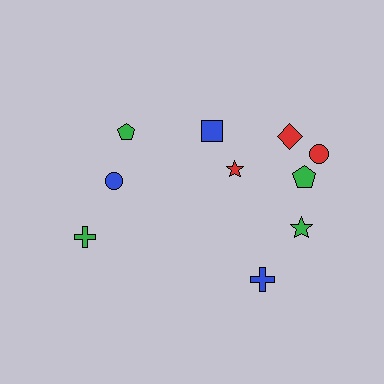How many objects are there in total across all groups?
There are 10 objects.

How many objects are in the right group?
There are 7 objects.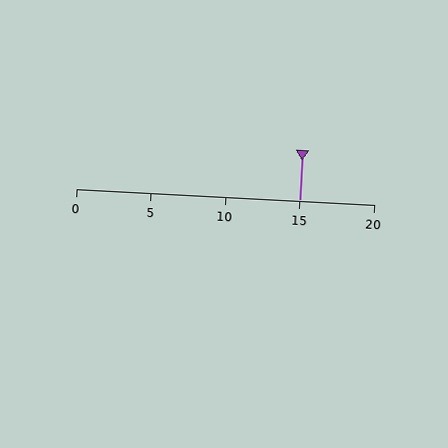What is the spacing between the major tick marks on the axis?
The major ticks are spaced 5 apart.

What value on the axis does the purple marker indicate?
The marker indicates approximately 15.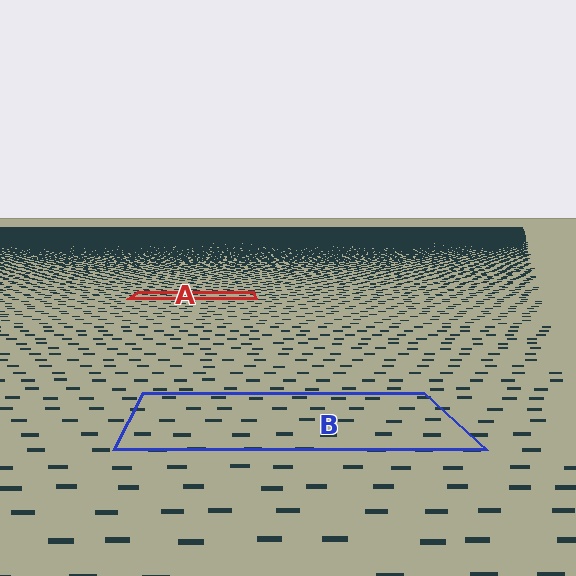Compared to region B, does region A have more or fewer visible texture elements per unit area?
Region A has more texture elements per unit area — they are packed more densely because it is farther away.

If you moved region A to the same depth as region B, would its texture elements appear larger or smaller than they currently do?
They would appear larger. At a closer depth, the same texture elements are projected at a bigger on-screen size.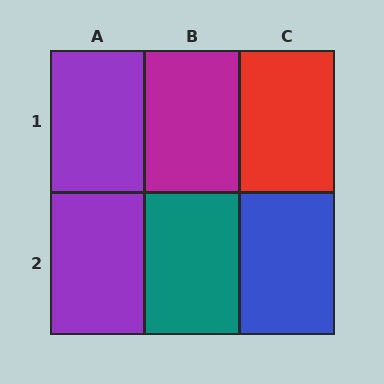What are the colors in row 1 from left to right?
Purple, magenta, red.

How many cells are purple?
2 cells are purple.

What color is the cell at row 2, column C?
Blue.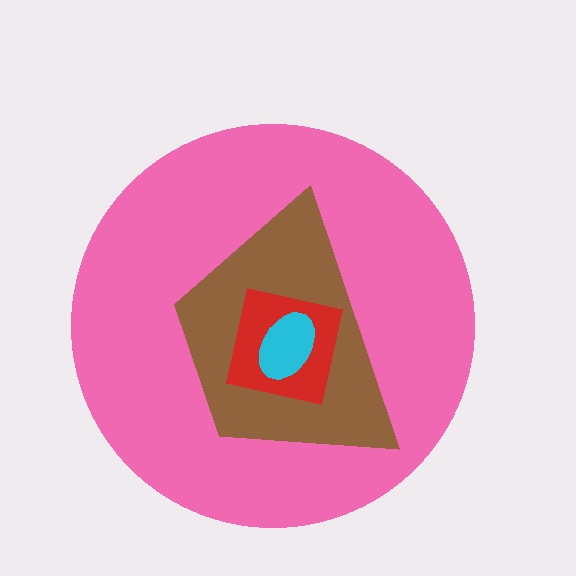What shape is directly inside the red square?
The cyan ellipse.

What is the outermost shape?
The pink circle.